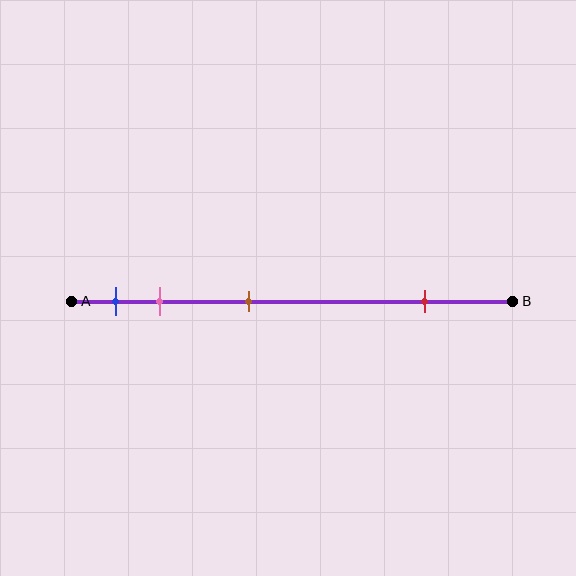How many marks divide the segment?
There are 4 marks dividing the segment.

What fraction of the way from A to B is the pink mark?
The pink mark is approximately 20% (0.2) of the way from A to B.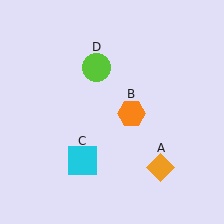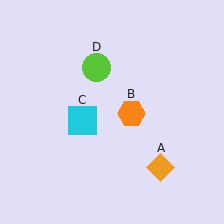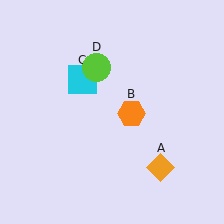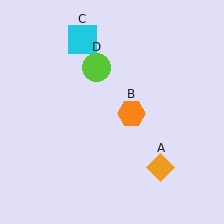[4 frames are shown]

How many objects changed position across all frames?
1 object changed position: cyan square (object C).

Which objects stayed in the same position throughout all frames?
Orange diamond (object A) and orange hexagon (object B) and lime circle (object D) remained stationary.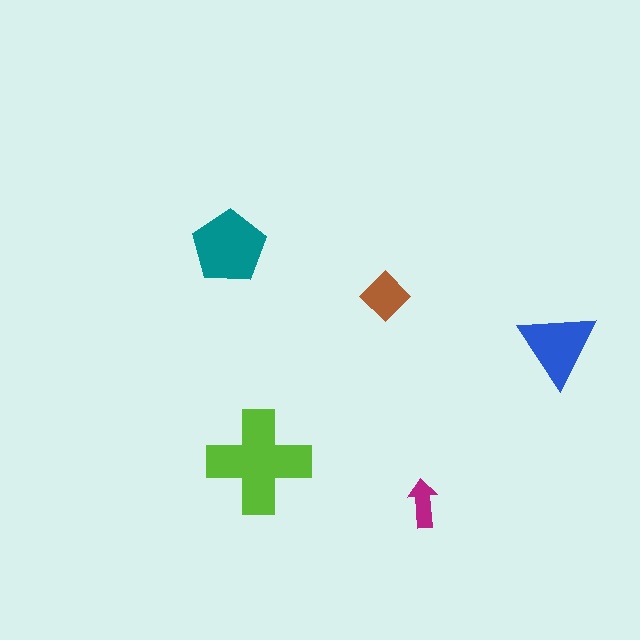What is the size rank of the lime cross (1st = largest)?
1st.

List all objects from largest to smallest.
The lime cross, the teal pentagon, the blue triangle, the brown diamond, the magenta arrow.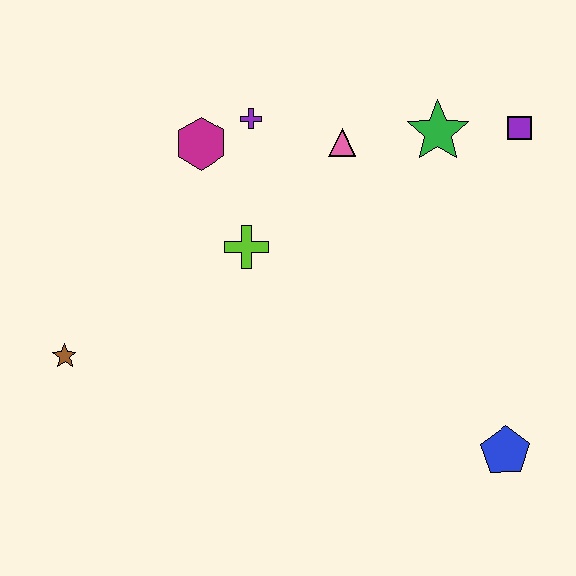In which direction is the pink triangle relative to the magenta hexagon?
The pink triangle is to the right of the magenta hexagon.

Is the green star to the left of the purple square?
Yes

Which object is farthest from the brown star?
The purple square is farthest from the brown star.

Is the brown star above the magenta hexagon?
No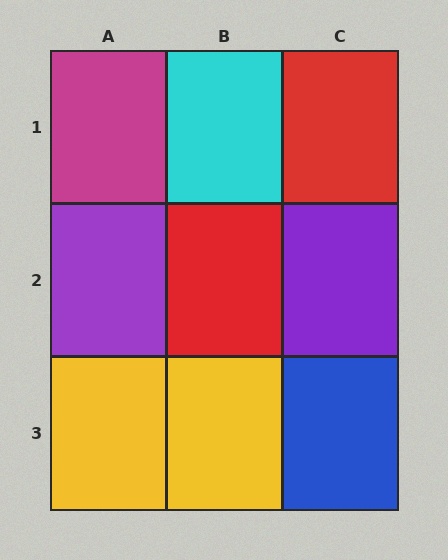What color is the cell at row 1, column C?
Red.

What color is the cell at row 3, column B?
Yellow.